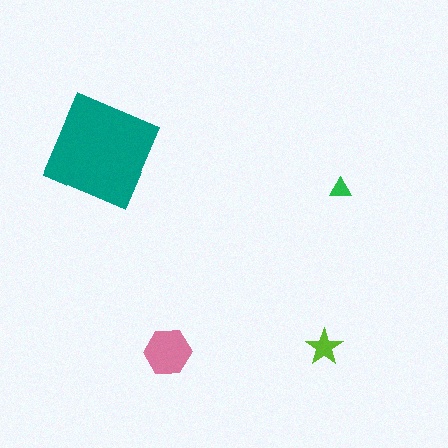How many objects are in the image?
There are 4 objects in the image.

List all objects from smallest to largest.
The green triangle, the lime star, the pink hexagon, the teal square.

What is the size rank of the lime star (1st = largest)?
3rd.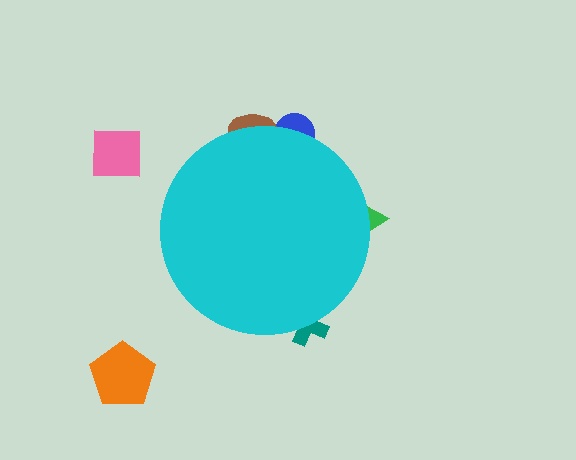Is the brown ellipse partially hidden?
Yes, the brown ellipse is partially hidden behind the cyan circle.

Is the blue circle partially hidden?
Yes, the blue circle is partially hidden behind the cyan circle.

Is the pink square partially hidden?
No, the pink square is fully visible.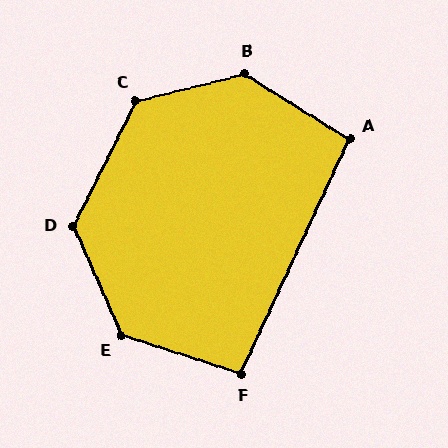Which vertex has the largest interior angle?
B, at approximately 134 degrees.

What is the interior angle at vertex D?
Approximately 129 degrees (obtuse).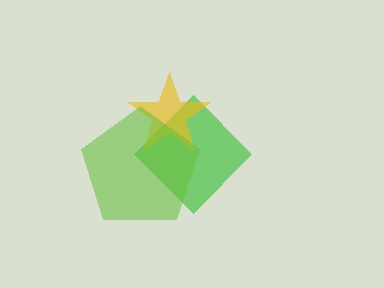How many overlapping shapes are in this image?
There are 3 overlapping shapes in the image.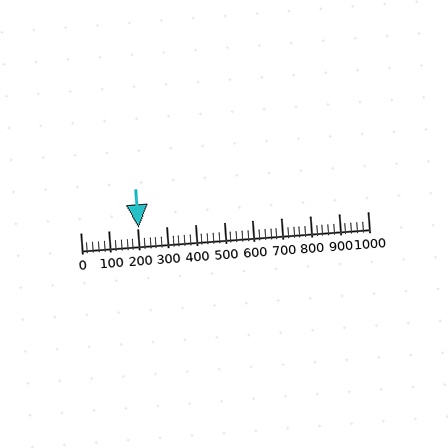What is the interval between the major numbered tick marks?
The major tick marks are spaced 100 units apart.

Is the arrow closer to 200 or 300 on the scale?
The arrow is closer to 200.